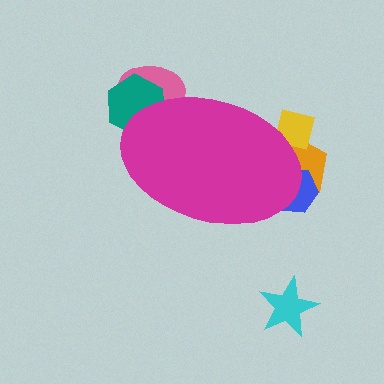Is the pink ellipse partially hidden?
Yes, the pink ellipse is partially hidden behind the magenta ellipse.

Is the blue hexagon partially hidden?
Yes, the blue hexagon is partially hidden behind the magenta ellipse.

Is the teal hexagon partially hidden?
Yes, the teal hexagon is partially hidden behind the magenta ellipse.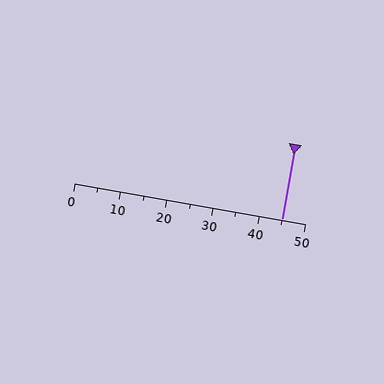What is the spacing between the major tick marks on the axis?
The major ticks are spaced 10 apart.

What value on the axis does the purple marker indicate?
The marker indicates approximately 45.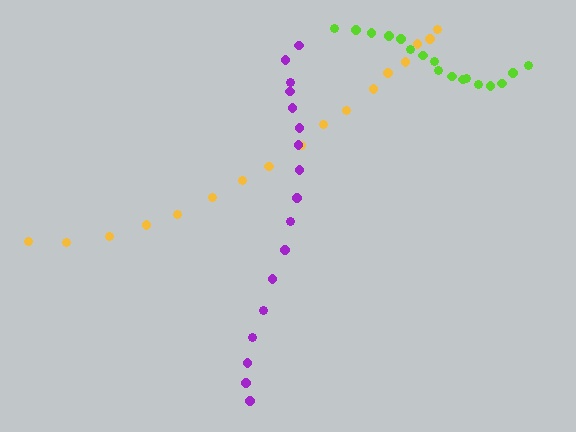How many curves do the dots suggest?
There are 3 distinct paths.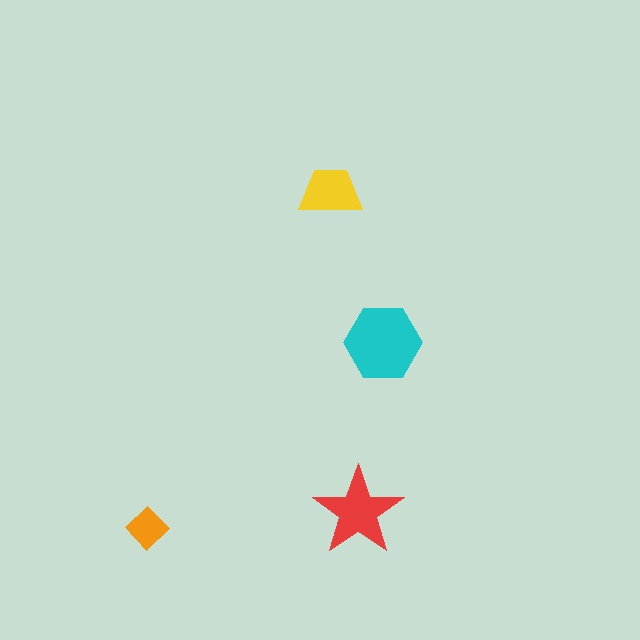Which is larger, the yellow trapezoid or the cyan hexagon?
The cyan hexagon.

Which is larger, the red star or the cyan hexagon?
The cyan hexagon.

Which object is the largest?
The cyan hexagon.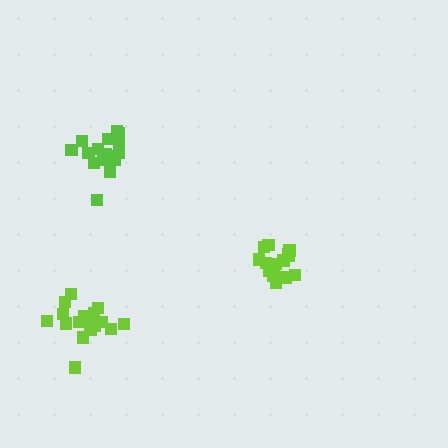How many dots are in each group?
Group 1: 18 dots, Group 2: 17 dots, Group 3: 14 dots (49 total).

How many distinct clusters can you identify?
There are 3 distinct clusters.